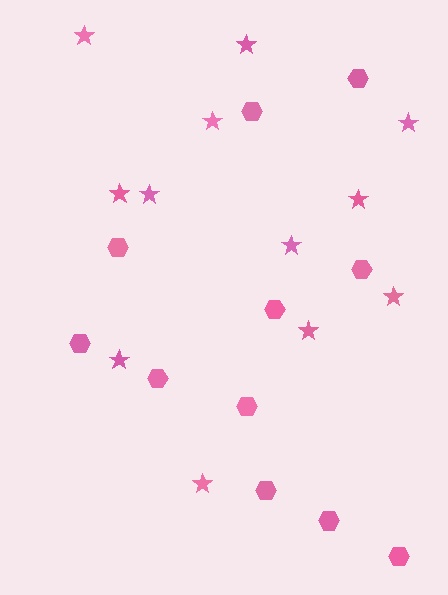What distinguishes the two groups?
There are 2 groups: one group of stars (12) and one group of hexagons (11).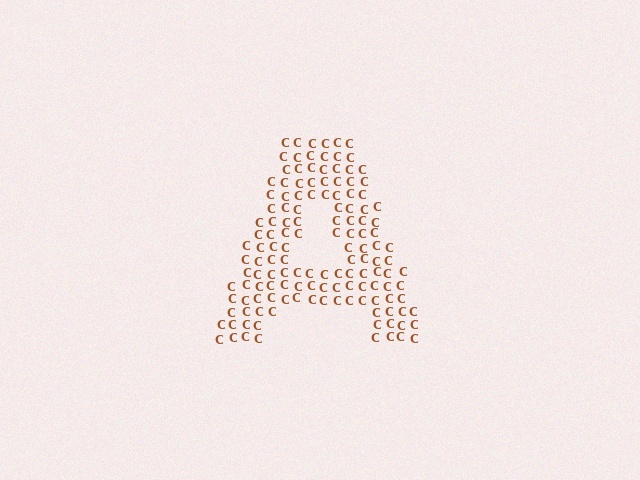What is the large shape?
The large shape is the letter A.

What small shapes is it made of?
It is made of small letter C's.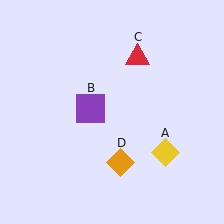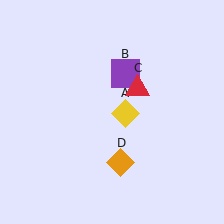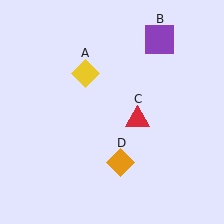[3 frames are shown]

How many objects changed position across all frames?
3 objects changed position: yellow diamond (object A), purple square (object B), red triangle (object C).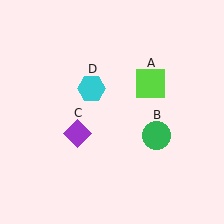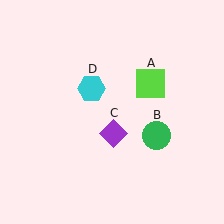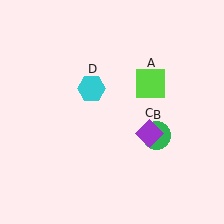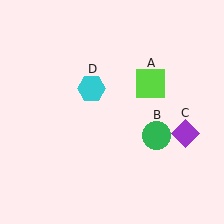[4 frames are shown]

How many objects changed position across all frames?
1 object changed position: purple diamond (object C).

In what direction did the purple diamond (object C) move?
The purple diamond (object C) moved right.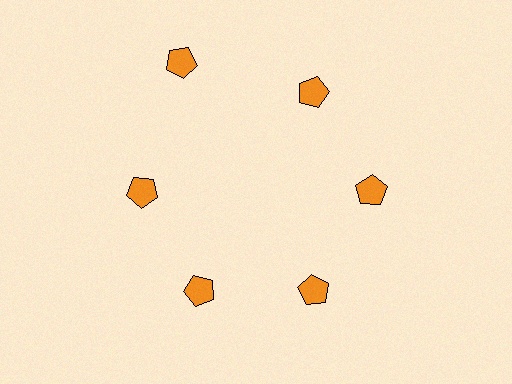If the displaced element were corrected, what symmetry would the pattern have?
It would have 6-fold rotational symmetry — the pattern would map onto itself every 60 degrees.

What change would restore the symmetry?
The symmetry would be restored by moving it inward, back onto the ring so that all 6 pentagons sit at equal angles and equal distance from the center.